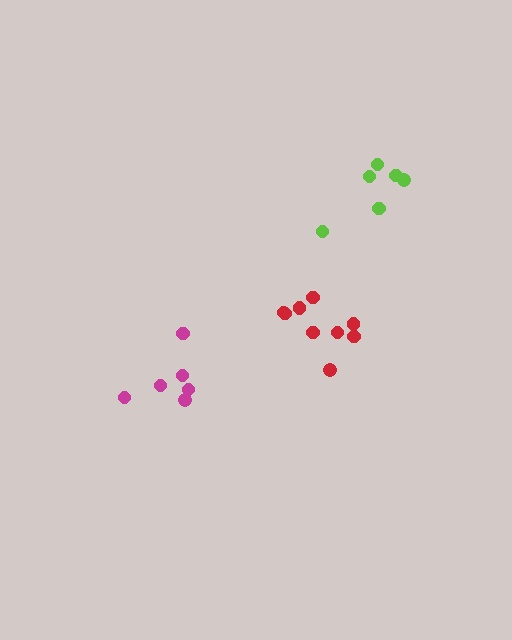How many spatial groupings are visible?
There are 3 spatial groupings.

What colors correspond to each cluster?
The clusters are colored: magenta, lime, red.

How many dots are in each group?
Group 1: 6 dots, Group 2: 6 dots, Group 3: 9 dots (21 total).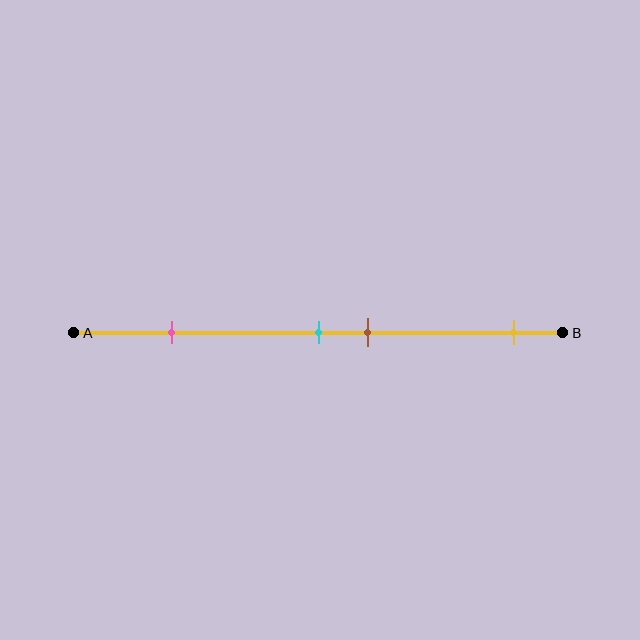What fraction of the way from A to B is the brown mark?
The brown mark is approximately 60% (0.6) of the way from A to B.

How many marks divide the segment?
There are 4 marks dividing the segment.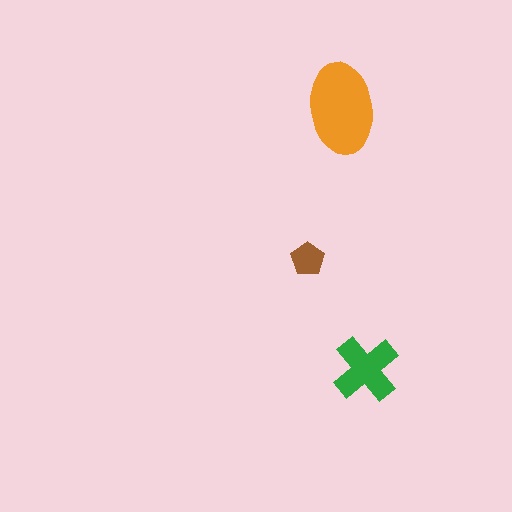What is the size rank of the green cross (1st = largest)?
2nd.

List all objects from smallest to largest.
The brown pentagon, the green cross, the orange ellipse.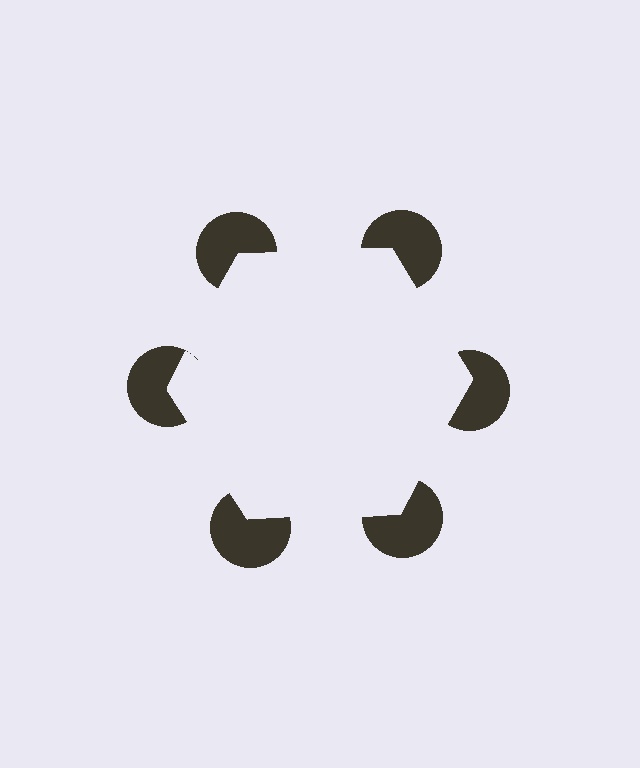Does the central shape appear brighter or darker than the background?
It typically appears slightly brighter than the background, even though no actual brightness change is drawn.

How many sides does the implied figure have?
6 sides.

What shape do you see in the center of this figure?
An illusory hexagon — its edges are inferred from the aligned wedge cuts in the pac-man discs, not physically drawn.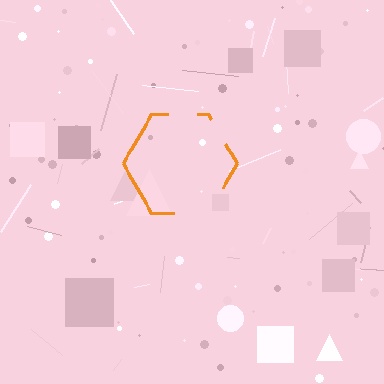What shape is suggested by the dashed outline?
The dashed outline suggests a hexagon.